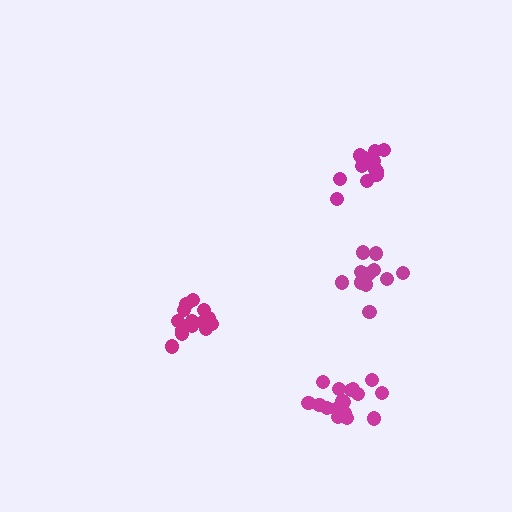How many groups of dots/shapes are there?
There are 4 groups.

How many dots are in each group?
Group 1: 13 dots, Group 2: 17 dots, Group 3: 15 dots, Group 4: 14 dots (59 total).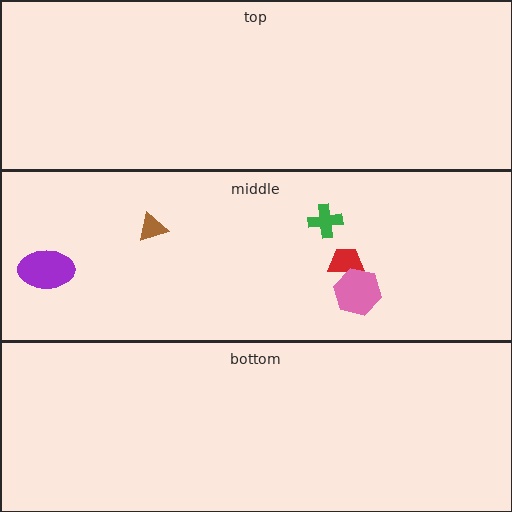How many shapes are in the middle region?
5.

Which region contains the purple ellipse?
The middle region.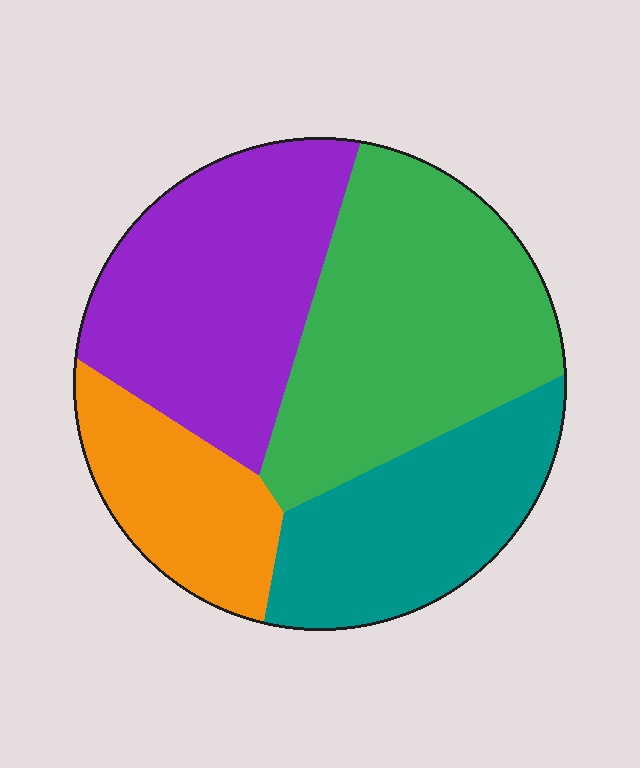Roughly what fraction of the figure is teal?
Teal covers roughly 20% of the figure.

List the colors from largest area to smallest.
From largest to smallest: green, purple, teal, orange.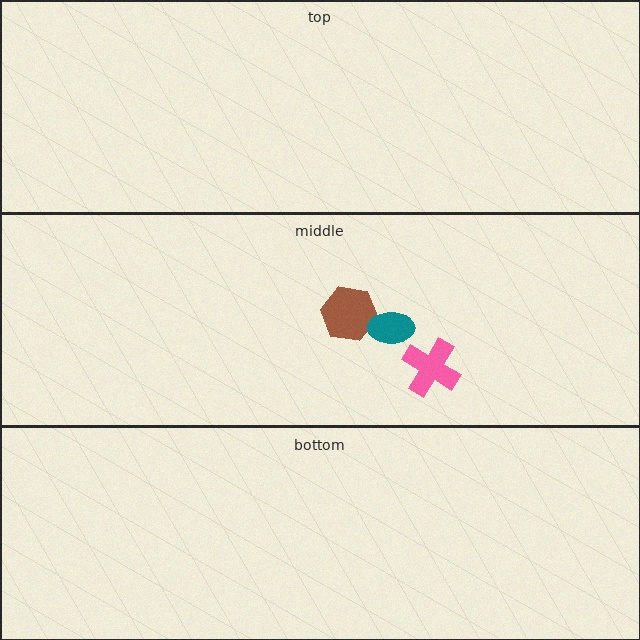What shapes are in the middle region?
The pink cross, the brown hexagon, the teal ellipse.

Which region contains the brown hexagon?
The middle region.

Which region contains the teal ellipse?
The middle region.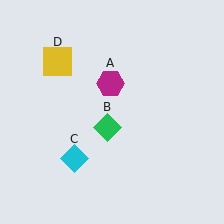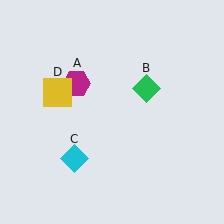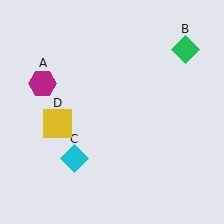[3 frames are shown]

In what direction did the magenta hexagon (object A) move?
The magenta hexagon (object A) moved left.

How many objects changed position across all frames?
3 objects changed position: magenta hexagon (object A), green diamond (object B), yellow square (object D).